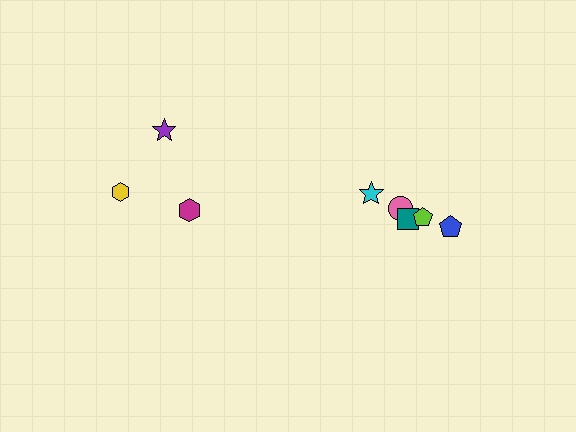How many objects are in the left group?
There are 3 objects.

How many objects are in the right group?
There are 5 objects.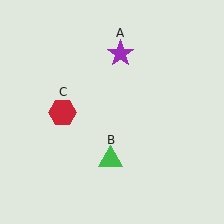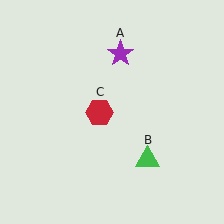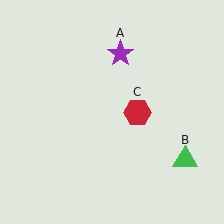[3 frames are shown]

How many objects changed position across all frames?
2 objects changed position: green triangle (object B), red hexagon (object C).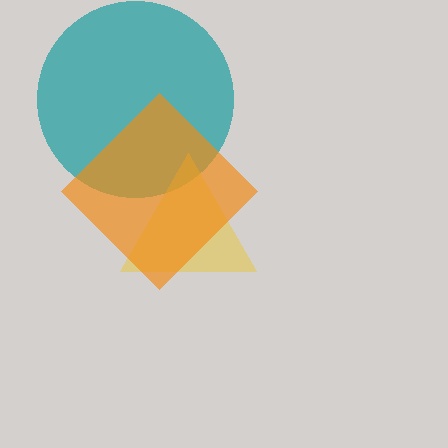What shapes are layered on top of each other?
The layered shapes are: a teal circle, a yellow triangle, an orange diamond.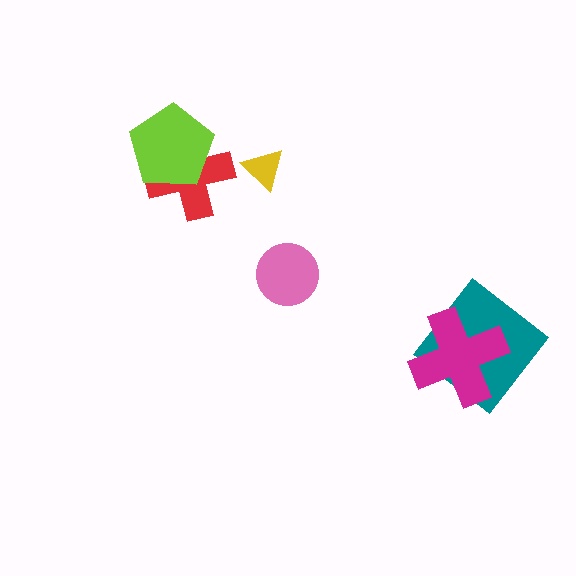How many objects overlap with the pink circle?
0 objects overlap with the pink circle.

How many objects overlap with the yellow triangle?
0 objects overlap with the yellow triangle.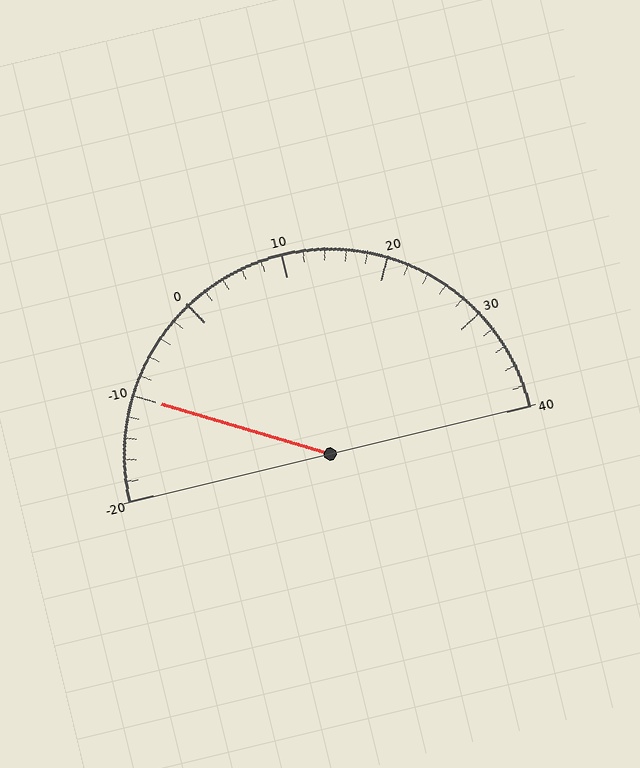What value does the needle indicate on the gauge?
The needle indicates approximately -10.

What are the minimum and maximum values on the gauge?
The gauge ranges from -20 to 40.